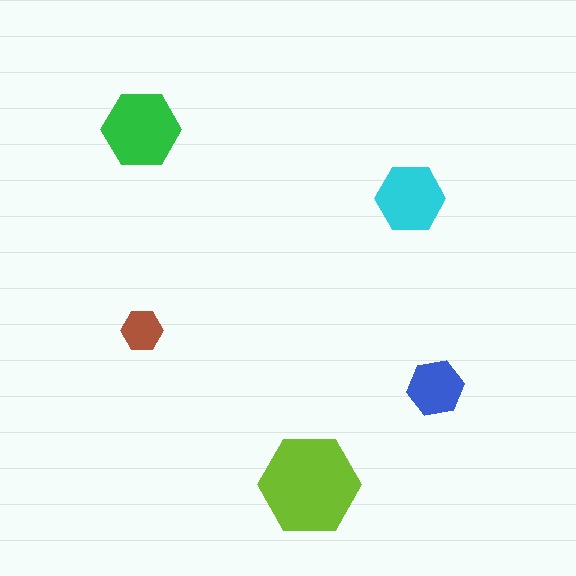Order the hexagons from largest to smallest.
the lime one, the green one, the cyan one, the blue one, the brown one.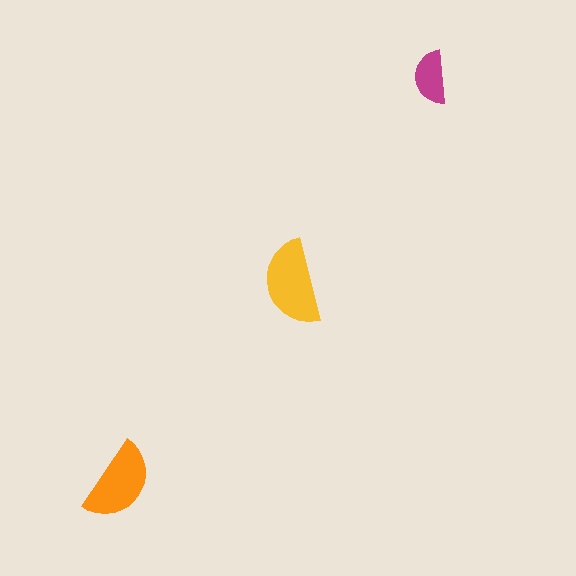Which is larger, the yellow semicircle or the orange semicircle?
The yellow one.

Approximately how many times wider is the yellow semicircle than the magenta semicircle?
About 1.5 times wider.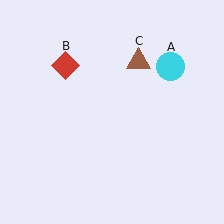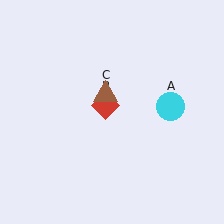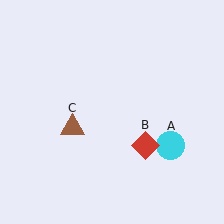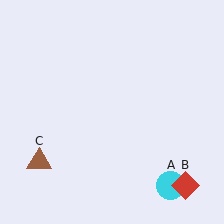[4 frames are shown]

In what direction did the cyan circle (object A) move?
The cyan circle (object A) moved down.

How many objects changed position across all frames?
3 objects changed position: cyan circle (object A), red diamond (object B), brown triangle (object C).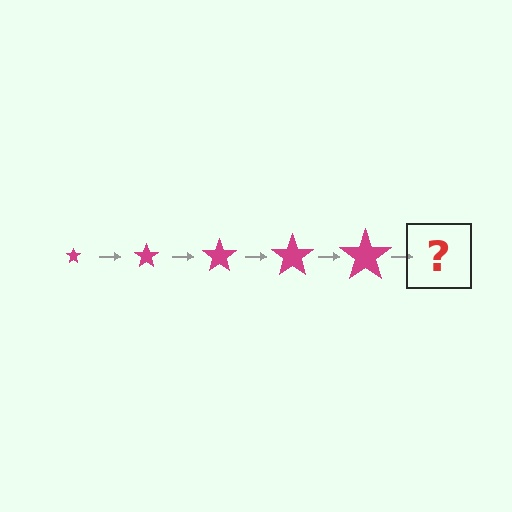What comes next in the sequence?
The next element should be a magenta star, larger than the previous one.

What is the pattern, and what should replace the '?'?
The pattern is that the star gets progressively larger each step. The '?' should be a magenta star, larger than the previous one.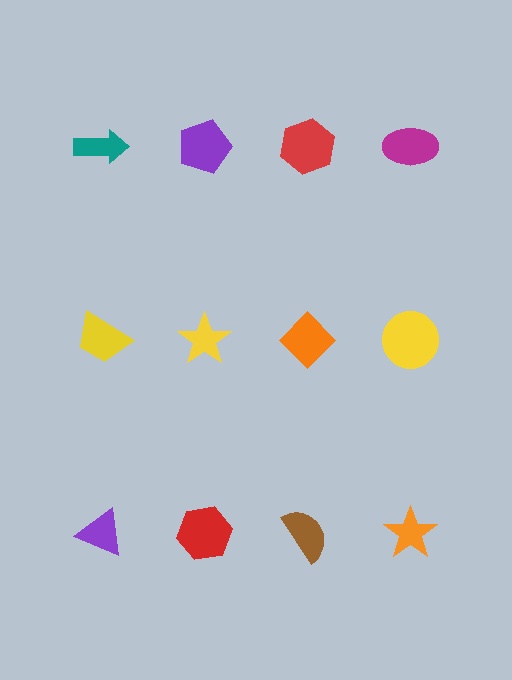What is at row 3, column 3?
A brown semicircle.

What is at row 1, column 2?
A purple pentagon.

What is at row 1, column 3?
A red hexagon.